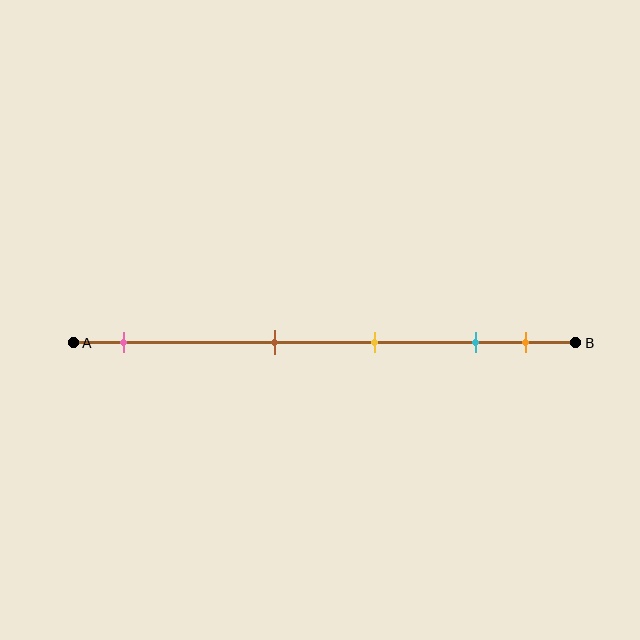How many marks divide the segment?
There are 5 marks dividing the segment.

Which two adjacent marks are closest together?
The cyan and orange marks are the closest adjacent pair.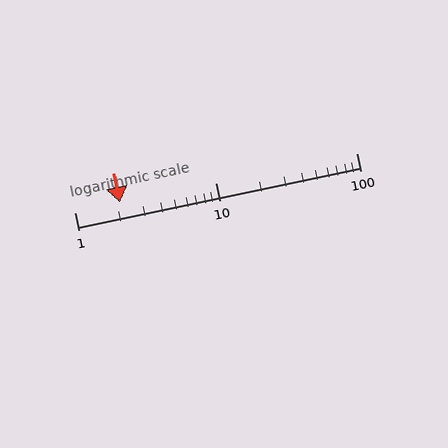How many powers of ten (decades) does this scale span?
The scale spans 2 decades, from 1 to 100.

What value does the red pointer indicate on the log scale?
The pointer indicates approximately 2.1.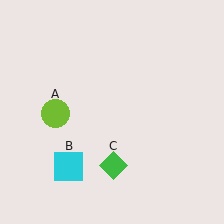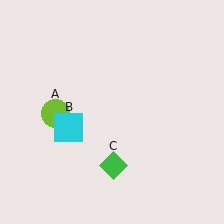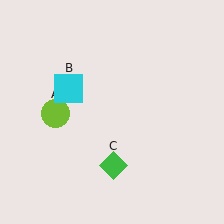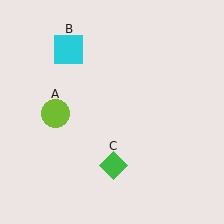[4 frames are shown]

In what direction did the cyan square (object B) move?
The cyan square (object B) moved up.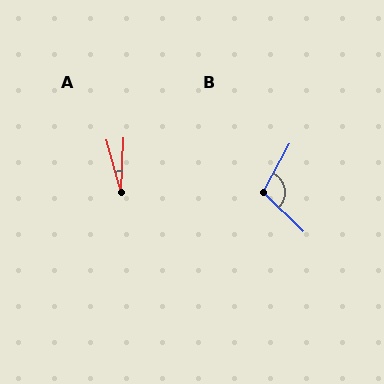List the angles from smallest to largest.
A (19°), B (106°).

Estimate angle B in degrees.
Approximately 106 degrees.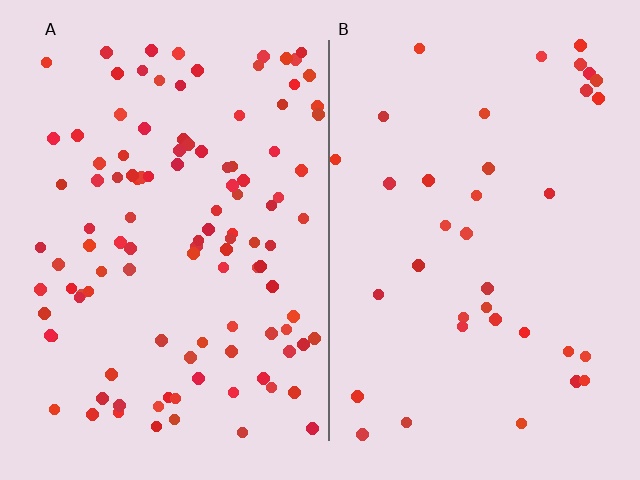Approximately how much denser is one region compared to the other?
Approximately 3.0× — region A over region B.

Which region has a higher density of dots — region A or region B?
A (the left).